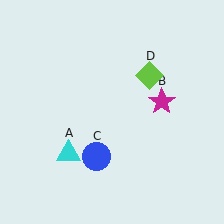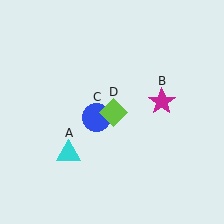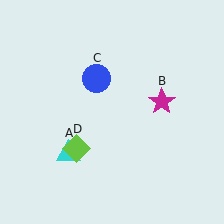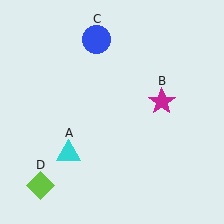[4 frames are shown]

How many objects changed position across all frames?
2 objects changed position: blue circle (object C), lime diamond (object D).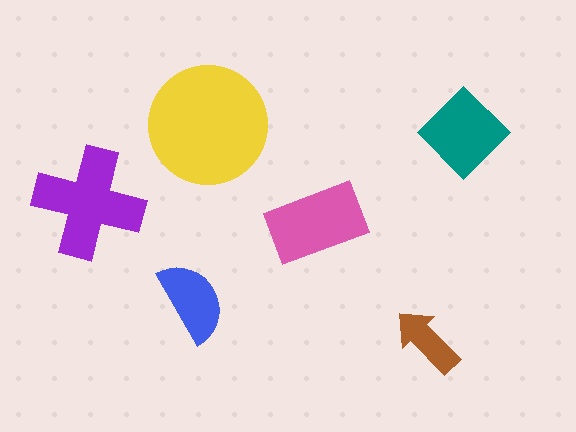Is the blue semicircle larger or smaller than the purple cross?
Smaller.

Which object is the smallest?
The brown arrow.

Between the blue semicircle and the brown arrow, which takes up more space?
The blue semicircle.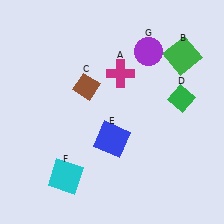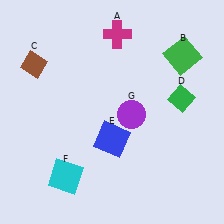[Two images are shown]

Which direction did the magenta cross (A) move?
The magenta cross (A) moved up.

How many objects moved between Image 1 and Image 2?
3 objects moved between the two images.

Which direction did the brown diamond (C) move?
The brown diamond (C) moved left.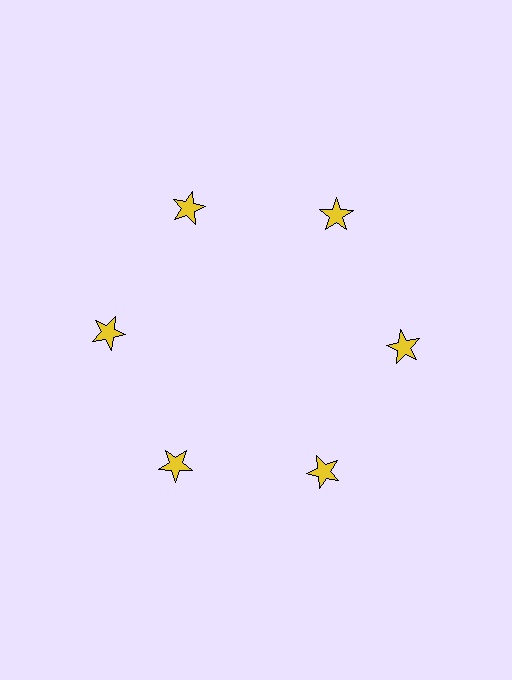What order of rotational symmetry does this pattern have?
This pattern has 6-fold rotational symmetry.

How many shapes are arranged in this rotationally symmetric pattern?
There are 6 shapes, arranged in 6 groups of 1.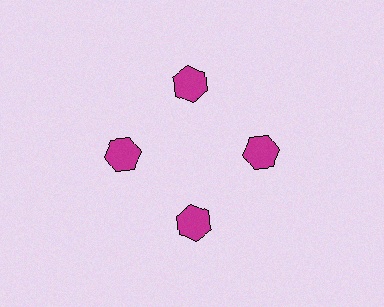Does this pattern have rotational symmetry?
Yes, this pattern has 4-fold rotational symmetry. It looks the same after rotating 90 degrees around the center.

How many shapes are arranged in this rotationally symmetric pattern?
There are 4 shapes, arranged in 4 groups of 1.